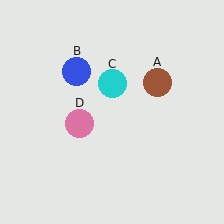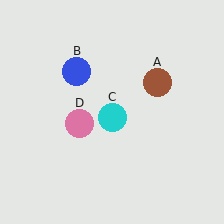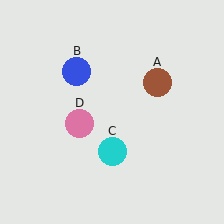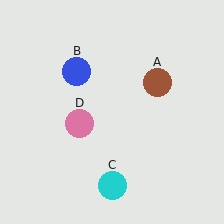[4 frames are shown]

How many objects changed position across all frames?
1 object changed position: cyan circle (object C).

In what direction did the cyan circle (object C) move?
The cyan circle (object C) moved down.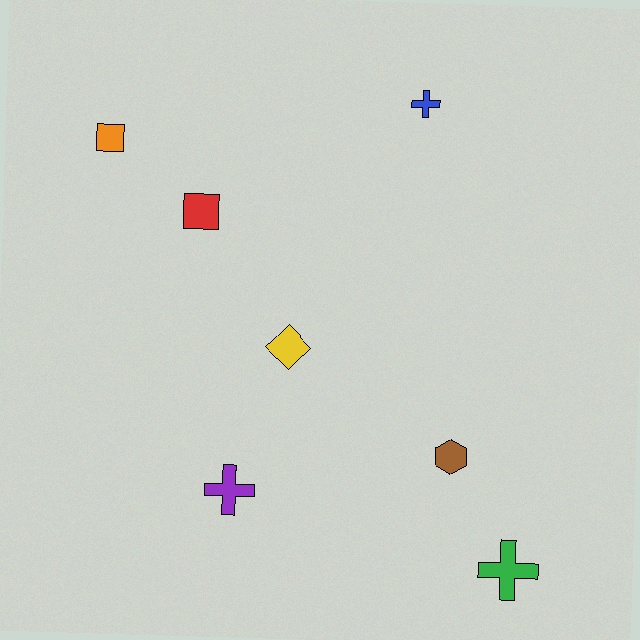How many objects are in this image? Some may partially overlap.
There are 7 objects.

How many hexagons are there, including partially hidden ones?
There is 1 hexagon.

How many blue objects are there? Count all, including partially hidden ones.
There is 1 blue object.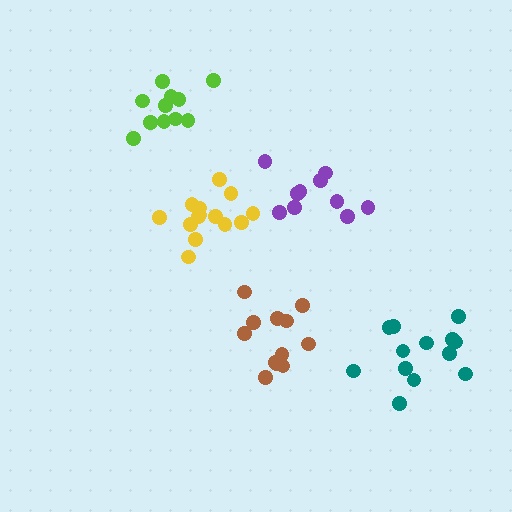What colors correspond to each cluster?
The clusters are colored: purple, teal, lime, brown, yellow.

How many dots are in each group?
Group 1: 10 dots, Group 2: 13 dots, Group 3: 11 dots, Group 4: 12 dots, Group 5: 14 dots (60 total).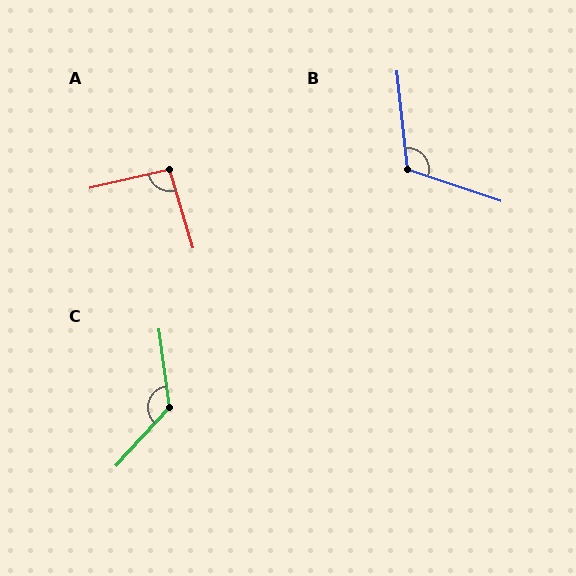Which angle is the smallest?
A, at approximately 93 degrees.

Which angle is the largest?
C, at approximately 130 degrees.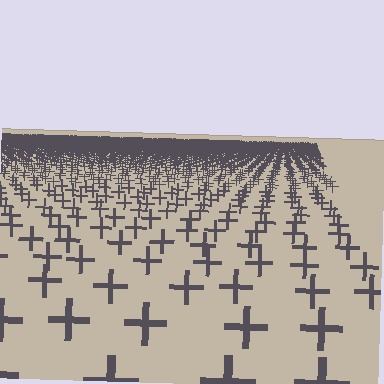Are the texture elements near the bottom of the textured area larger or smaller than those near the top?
Larger. Near the bottom, elements are closer to the viewer and appear at a bigger on-screen size.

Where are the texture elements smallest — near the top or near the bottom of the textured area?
Near the top.